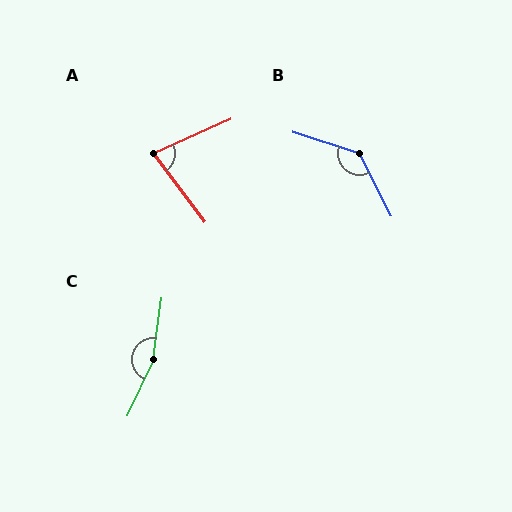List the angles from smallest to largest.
A (77°), B (135°), C (163°).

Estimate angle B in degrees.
Approximately 135 degrees.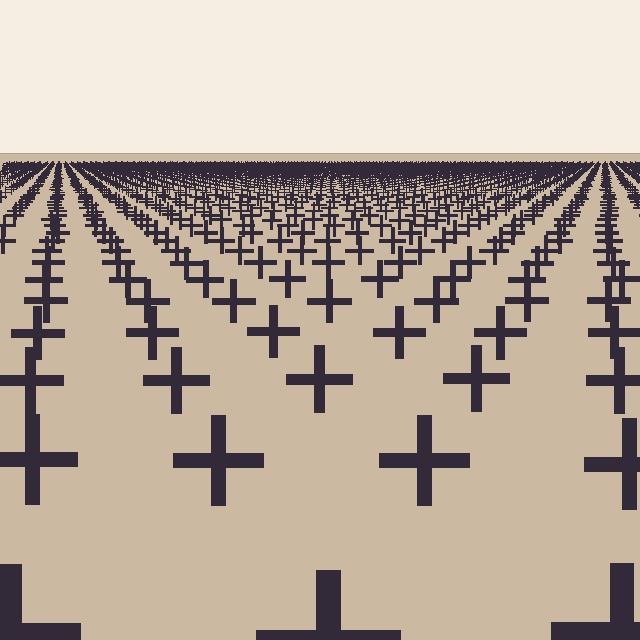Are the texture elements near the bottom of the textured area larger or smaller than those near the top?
Larger. Near the bottom, elements are closer to the viewer and appear at a bigger on-screen size.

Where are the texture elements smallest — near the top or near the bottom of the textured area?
Near the top.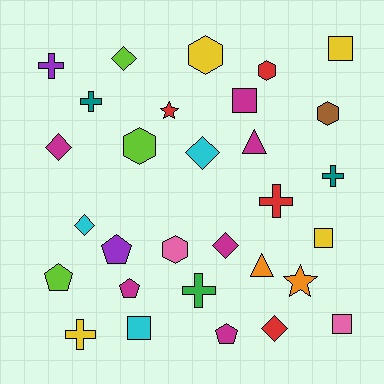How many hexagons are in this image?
There are 5 hexagons.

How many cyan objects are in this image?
There are 3 cyan objects.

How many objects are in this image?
There are 30 objects.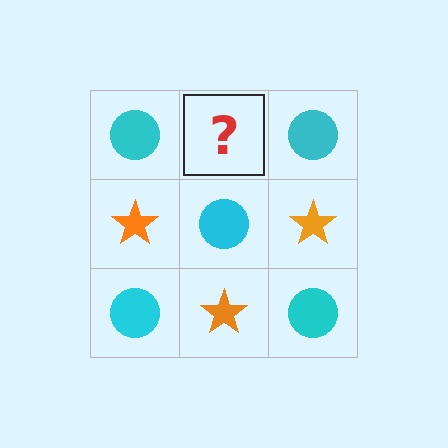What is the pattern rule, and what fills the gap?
The rule is that it alternates cyan circle and orange star in a checkerboard pattern. The gap should be filled with an orange star.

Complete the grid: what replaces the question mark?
The question mark should be replaced with an orange star.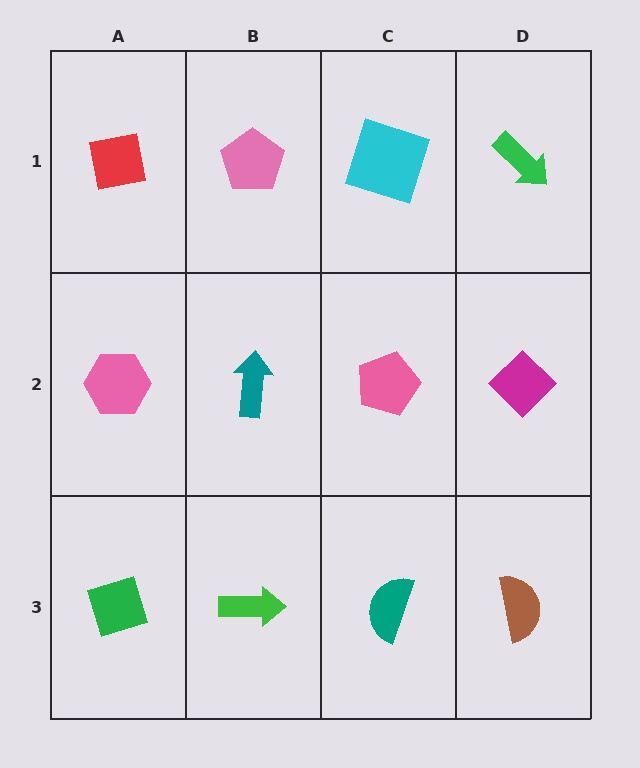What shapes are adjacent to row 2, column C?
A cyan square (row 1, column C), a teal semicircle (row 3, column C), a teal arrow (row 2, column B), a magenta diamond (row 2, column D).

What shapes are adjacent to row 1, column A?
A pink hexagon (row 2, column A), a pink pentagon (row 1, column B).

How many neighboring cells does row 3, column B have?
3.